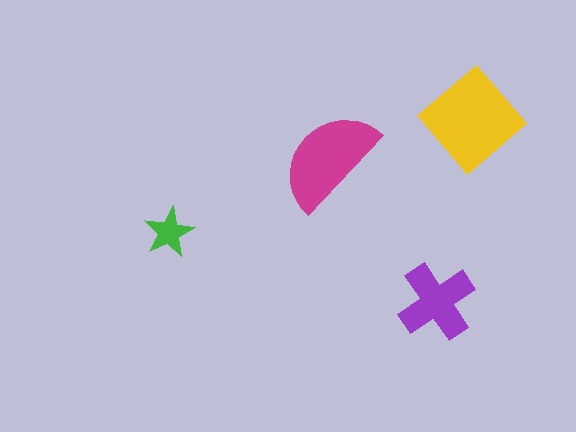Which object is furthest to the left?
The green star is leftmost.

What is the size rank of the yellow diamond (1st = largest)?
1st.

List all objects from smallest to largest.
The green star, the purple cross, the magenta semicircle, the yellow diamond.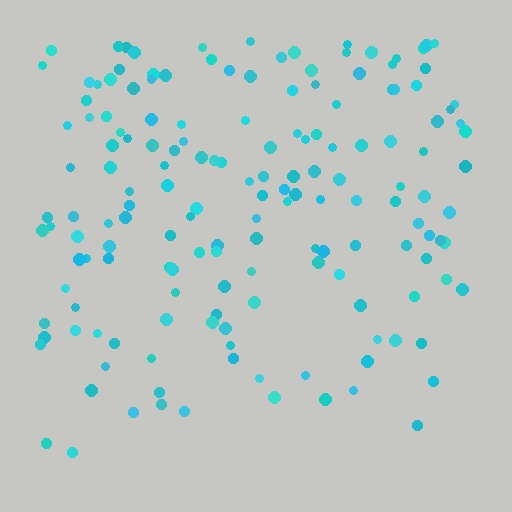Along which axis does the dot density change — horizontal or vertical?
Vertical.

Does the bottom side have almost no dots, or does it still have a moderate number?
Still a moderate number, just noticeably fewer than the top.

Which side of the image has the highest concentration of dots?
The top.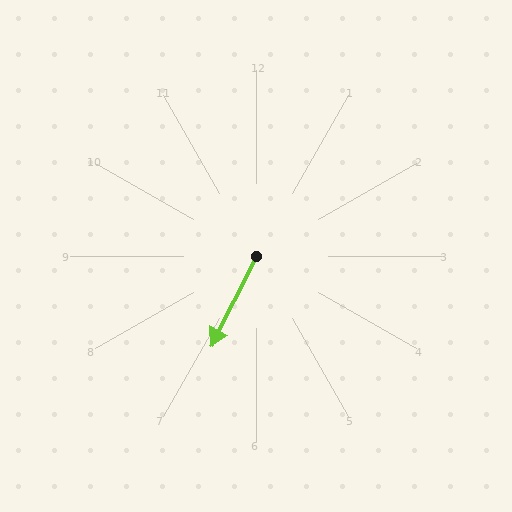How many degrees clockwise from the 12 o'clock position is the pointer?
Approximately 206 degrees.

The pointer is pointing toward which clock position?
Roughly 7 o'clock.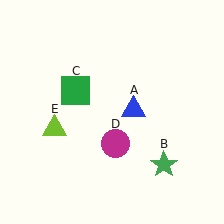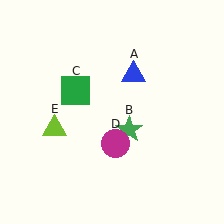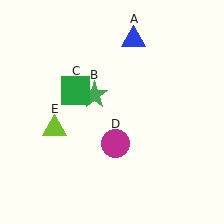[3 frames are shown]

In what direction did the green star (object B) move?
The green star (object B) moved up and to the left.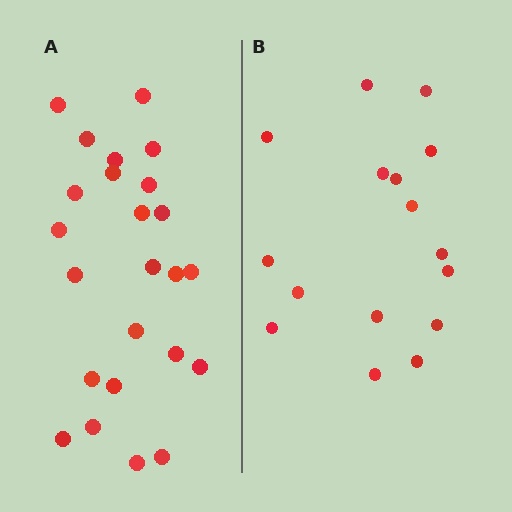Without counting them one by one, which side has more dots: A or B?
Region A (the left region) has more dots.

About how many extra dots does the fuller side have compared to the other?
Region A has roughly 8 or so more dots than region B.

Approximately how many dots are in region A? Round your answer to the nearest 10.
About 20 dots. (The exact count is 24, which rounds to 20.)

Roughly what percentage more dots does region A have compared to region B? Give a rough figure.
About 50% more.